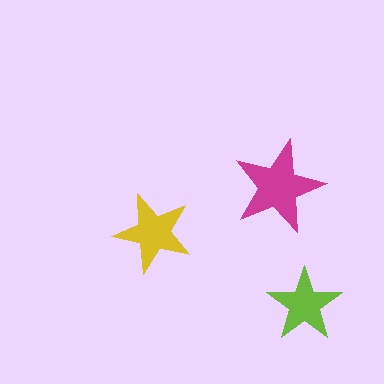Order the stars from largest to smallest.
the magenta one, the yellow one, the lime one.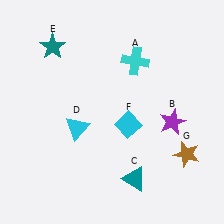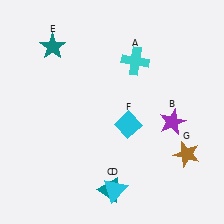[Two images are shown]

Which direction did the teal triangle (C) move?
The teal triangle (C) moved left.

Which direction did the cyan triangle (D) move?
The cyan triangle (D) moved down.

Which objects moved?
The objects that moved are: the teal triangle (C), the cyan triangle (D).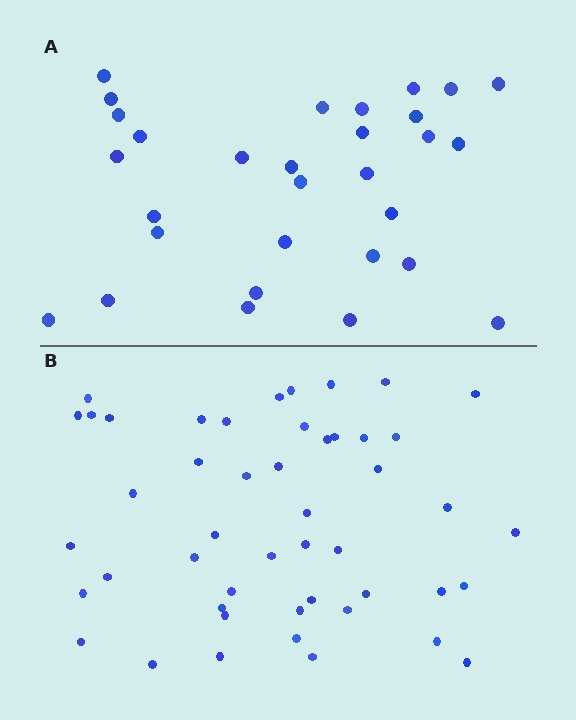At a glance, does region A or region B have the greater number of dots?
Region B (the bottom region) has more dots.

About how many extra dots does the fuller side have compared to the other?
Region B has approximately 20 more dots than region A.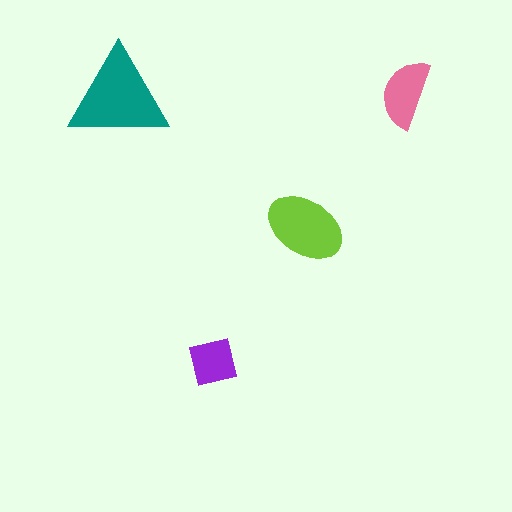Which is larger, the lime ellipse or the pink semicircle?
The lime ellipse.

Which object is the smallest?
The purple square.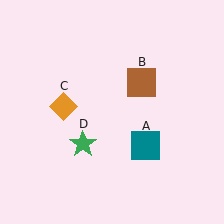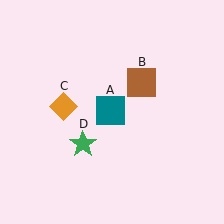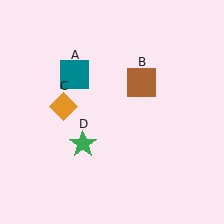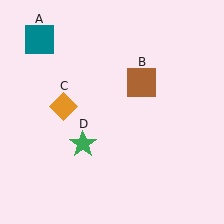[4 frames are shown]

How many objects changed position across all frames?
1 object changed position: teal square (object A).